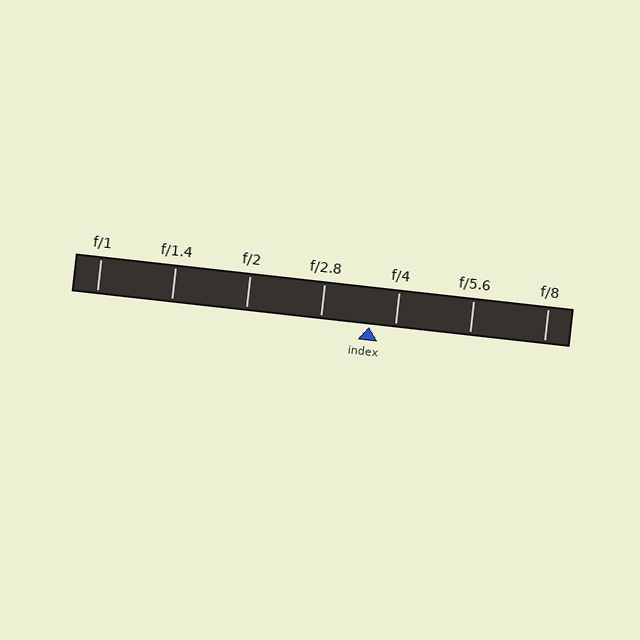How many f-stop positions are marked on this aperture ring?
There are 7 f-stop positions marked.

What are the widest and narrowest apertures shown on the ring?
The widest aperture shown is f/1 and the narrowest is f/8.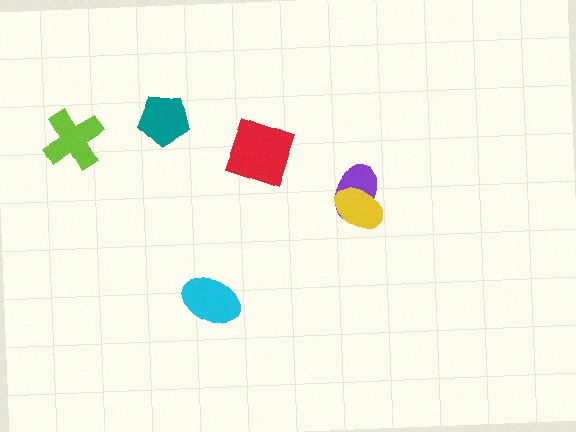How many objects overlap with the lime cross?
0 objects overlap with the lime cross.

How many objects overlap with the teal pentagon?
0 objects overlap with the teal pentagon.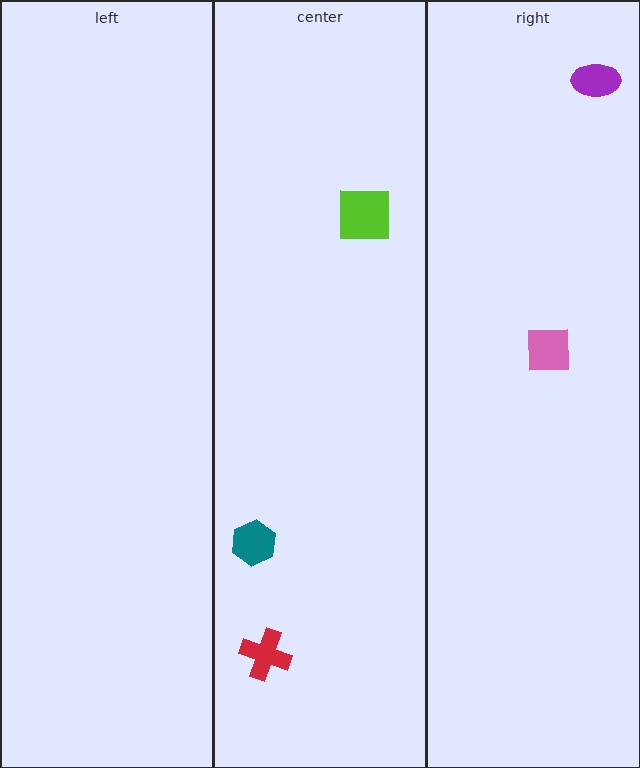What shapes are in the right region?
The purple ellipse, the pink square.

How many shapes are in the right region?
2.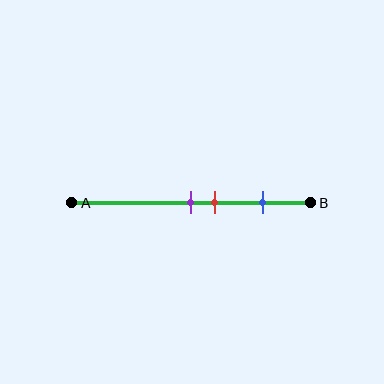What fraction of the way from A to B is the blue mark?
The blue mark is approximately 80% (0.8) of the way from A to B.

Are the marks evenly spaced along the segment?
No, the marks are not evenly spaced.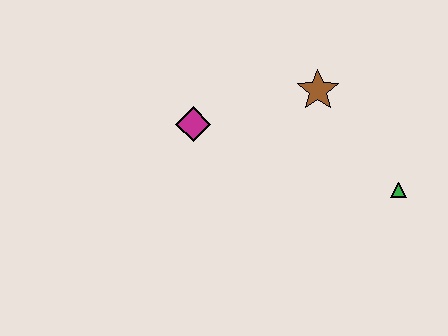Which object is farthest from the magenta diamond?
The green triangle is farthest from the magenta diamond.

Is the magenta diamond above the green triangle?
Yes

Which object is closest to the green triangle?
The brown star is closest to the green triangle.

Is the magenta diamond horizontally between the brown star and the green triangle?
No